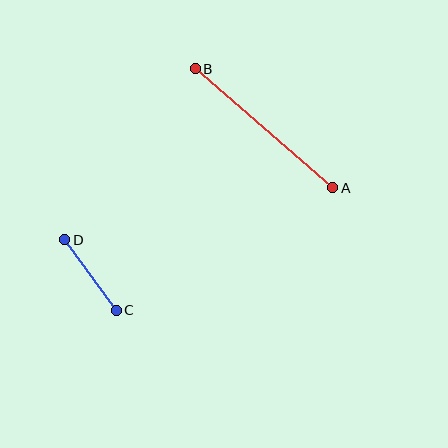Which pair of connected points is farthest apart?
Points A and B are farthest apart.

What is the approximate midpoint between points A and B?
The midpoint is at approximately (264, 128) pixels.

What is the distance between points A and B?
The distance is approximately 182 pixels.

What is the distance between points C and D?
The distance is approximately 87 pixels.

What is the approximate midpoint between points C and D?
The midpoint is at approximately (90, 275) pixels.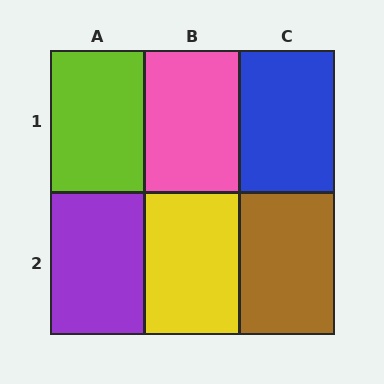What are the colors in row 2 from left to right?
Purple, yellow, brown.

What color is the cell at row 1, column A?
Lime.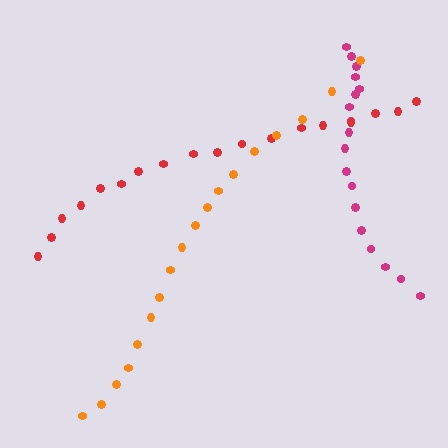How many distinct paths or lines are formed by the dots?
There are 3 distinct paths.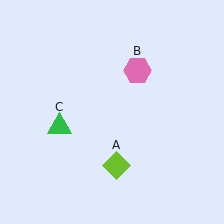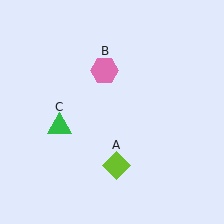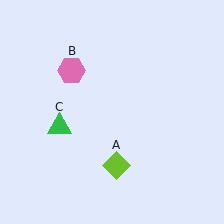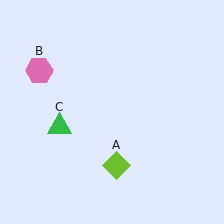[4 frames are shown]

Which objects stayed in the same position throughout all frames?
Lime diamond (object A) and green triangle (object C) remained stationary.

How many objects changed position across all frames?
1 object changed position: pink hexagon (object B).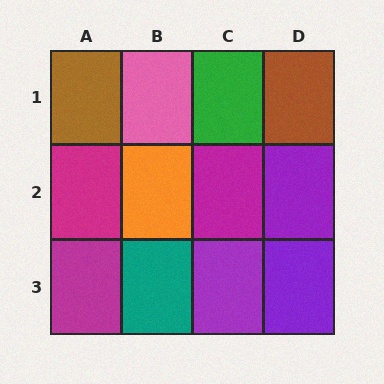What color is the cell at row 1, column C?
Green.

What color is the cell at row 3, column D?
Purple.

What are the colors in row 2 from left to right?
Magenta, orange, magenta, purple.